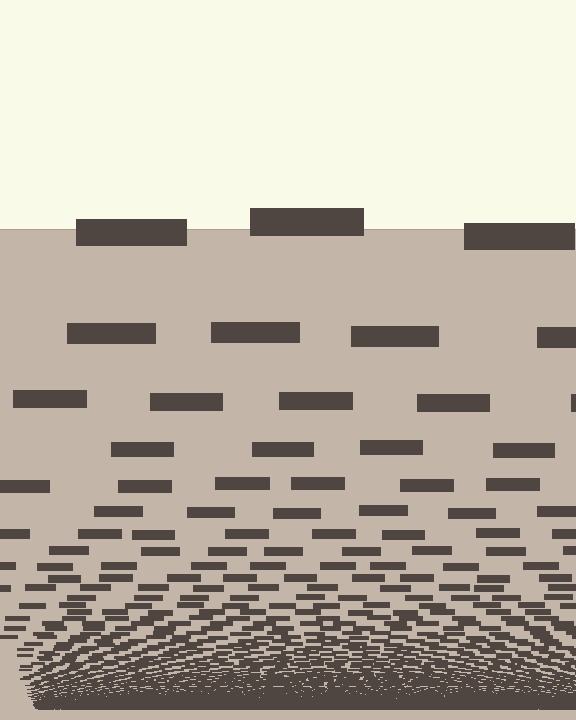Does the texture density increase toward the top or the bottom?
Density increases toward the bottom.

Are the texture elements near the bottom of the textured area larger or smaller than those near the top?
Smaller. The gradient is inverted — elements near the bottom are smaller and denser.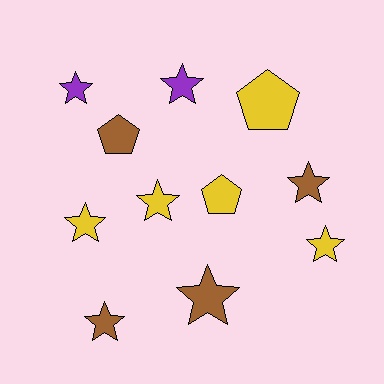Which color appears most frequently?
Yellow, with 5 objects.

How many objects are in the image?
There are 11 objects.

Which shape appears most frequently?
Star, with 8 objects.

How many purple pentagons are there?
There are no purple pentagons.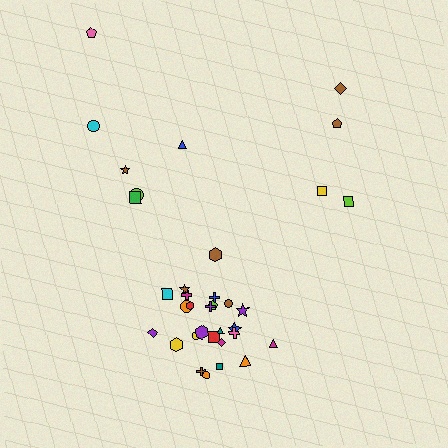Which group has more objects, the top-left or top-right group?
The top-left group.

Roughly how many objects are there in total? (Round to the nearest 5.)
Roughly 35 objects in total.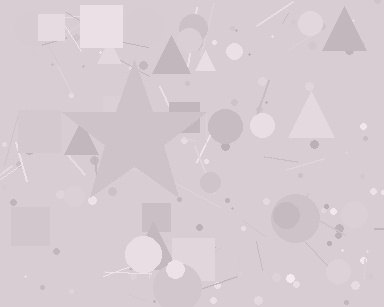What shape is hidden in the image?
A star is hidden in the image.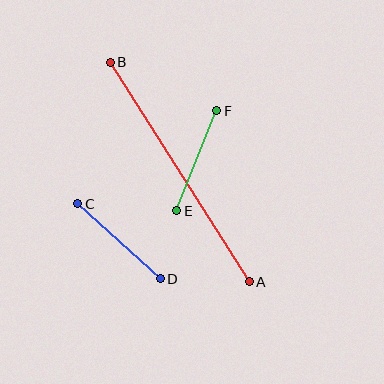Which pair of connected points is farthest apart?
Points A and B are farthest apart.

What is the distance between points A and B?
The distance is approximately 260 pixels.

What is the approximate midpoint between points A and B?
The midpoint is at approximately (180, 172) pixels.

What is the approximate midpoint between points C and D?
The midpoint is at approximately (119, 241) pixels.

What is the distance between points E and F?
The distance is approximately 107 pixels.